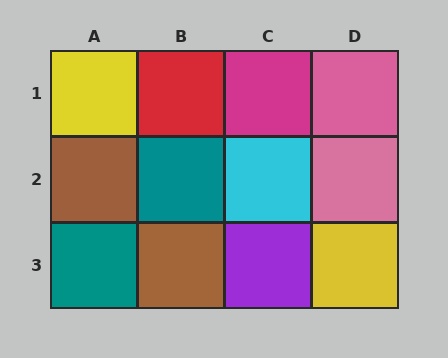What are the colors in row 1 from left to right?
Yellow, red, magenta, pink.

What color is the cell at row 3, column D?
Yellow.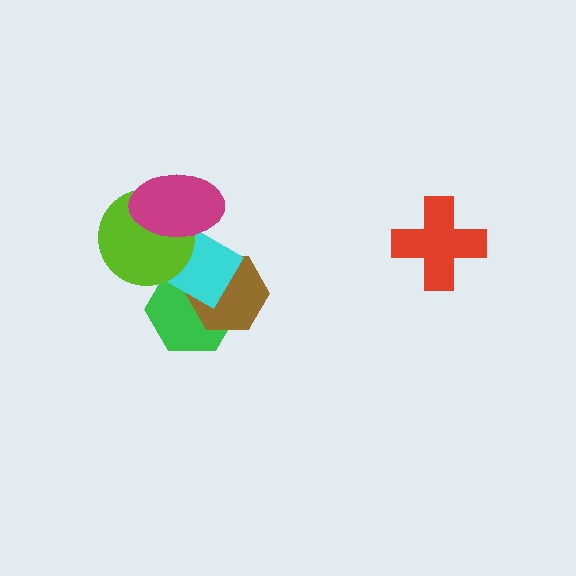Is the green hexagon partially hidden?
Yes, it is partially covered by another shape.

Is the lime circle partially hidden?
Yes, it is partially covered by another shape.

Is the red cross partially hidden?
No, no other shape covers it.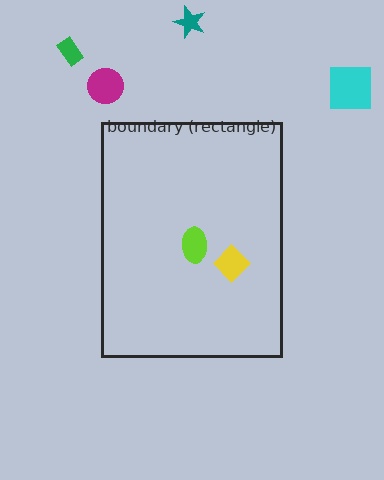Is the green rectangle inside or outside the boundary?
Outside.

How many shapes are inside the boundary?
2 inside, 4 outside.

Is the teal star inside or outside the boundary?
Outside.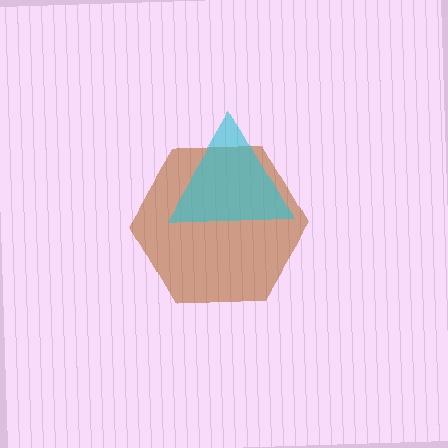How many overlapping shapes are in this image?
There are 2 overlapping shapes in the image.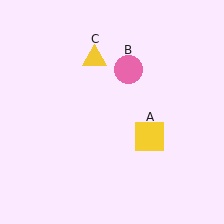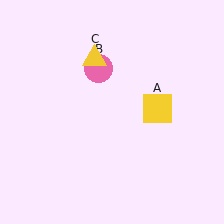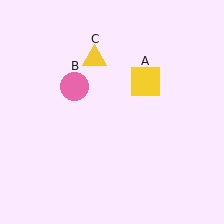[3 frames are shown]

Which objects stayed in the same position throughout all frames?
Yellow triangle (object C) remained stationary.